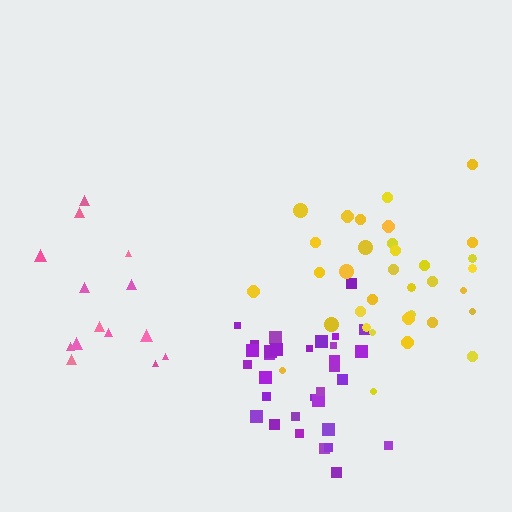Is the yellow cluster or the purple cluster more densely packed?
Purple.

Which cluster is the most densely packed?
Purple.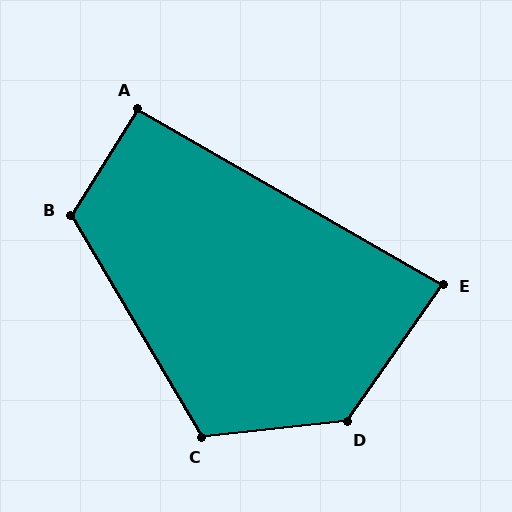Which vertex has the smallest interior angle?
E, at approximately 85 degrees.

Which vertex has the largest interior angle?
D, at approximately 131 degrees.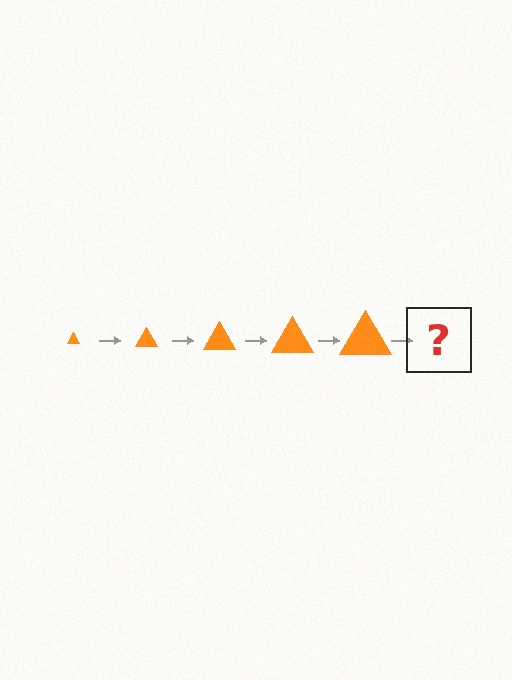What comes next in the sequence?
The next element should be an orange triangle, larger than the previous one.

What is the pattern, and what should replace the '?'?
The pattern is that the triangle gets progressively larger each step. The '?' should be an orange triangle, larger than the previous one.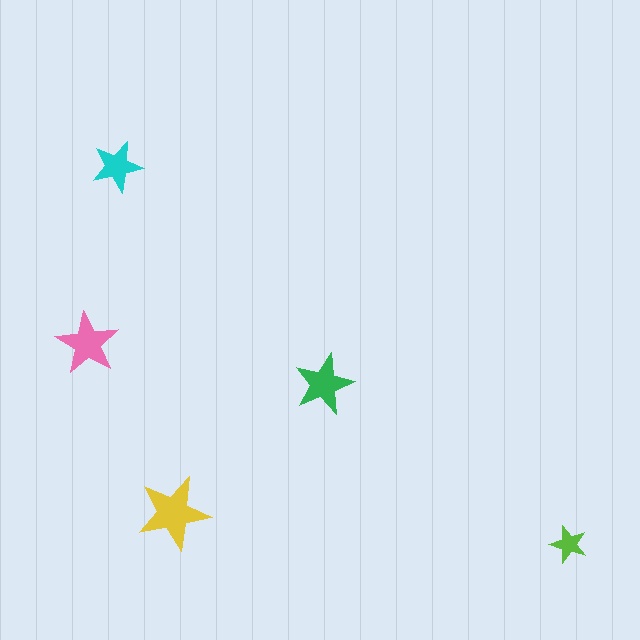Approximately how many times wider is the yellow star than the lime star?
About 2 times wider.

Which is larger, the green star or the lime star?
The green one.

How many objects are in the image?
There are 5 objects in the image.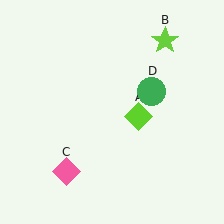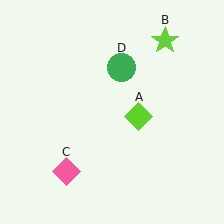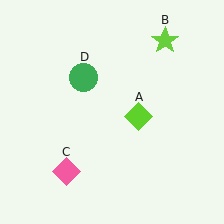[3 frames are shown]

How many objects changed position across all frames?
1 object changed position: green circle (object D).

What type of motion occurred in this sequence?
The green circle (object D) rotated counterclockwise around the center of the scene.